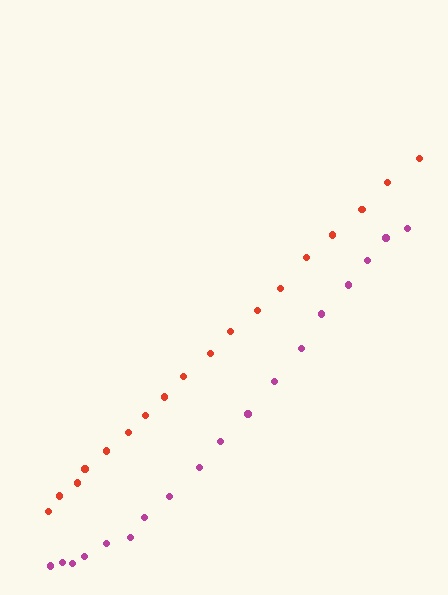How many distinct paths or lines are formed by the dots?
There are 2 distinct paths.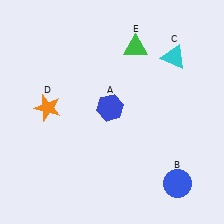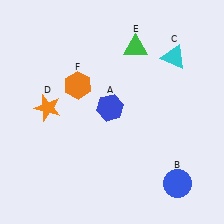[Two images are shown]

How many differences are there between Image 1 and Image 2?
There is 1 difference between the two images.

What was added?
An orange hexagon (F) was added in Image 2.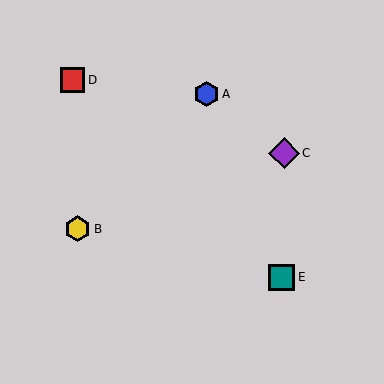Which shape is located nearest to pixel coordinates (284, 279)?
The teal square (labeled E) at (282, 277) is nearest to that location.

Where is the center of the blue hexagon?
The center of the blue hexagon is at (207, 94).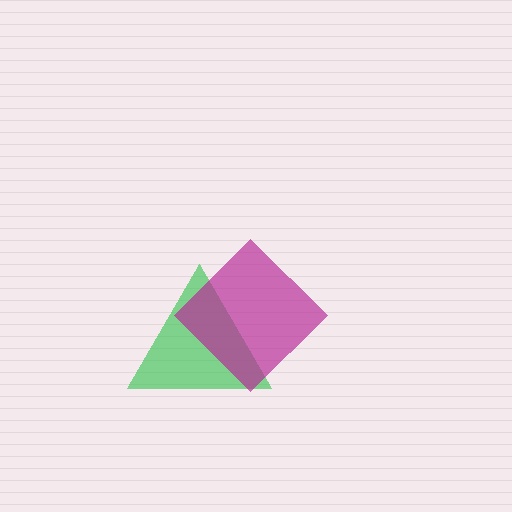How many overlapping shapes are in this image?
There are 2 overlapping shapes in the image.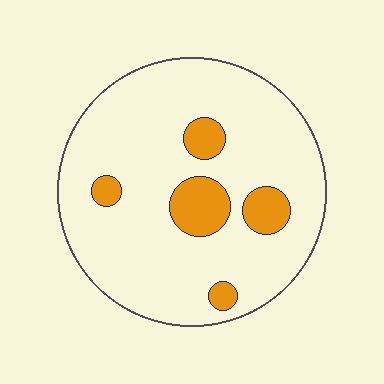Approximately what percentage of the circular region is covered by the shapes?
Approximately 15%.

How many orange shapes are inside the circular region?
5.